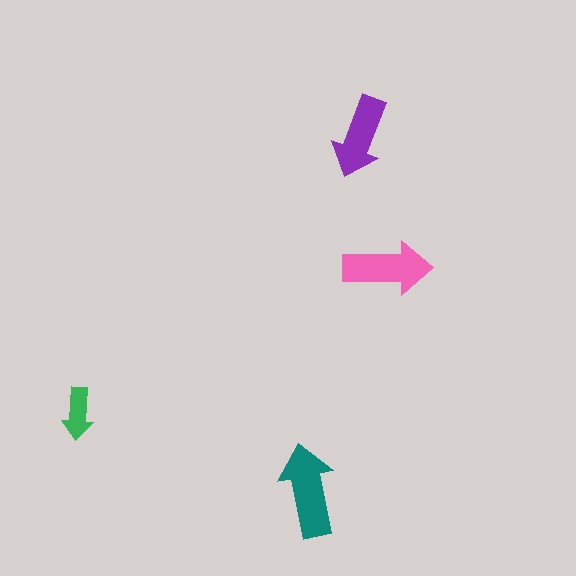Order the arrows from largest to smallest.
the teal one, the pink one, the purple one, the green one.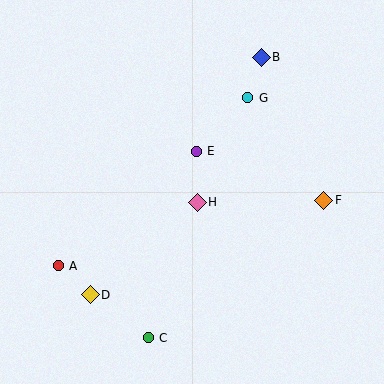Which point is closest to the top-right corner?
Point B is closest to the top-right corner.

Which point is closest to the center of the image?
Point H at (197, 202) is closest to the center.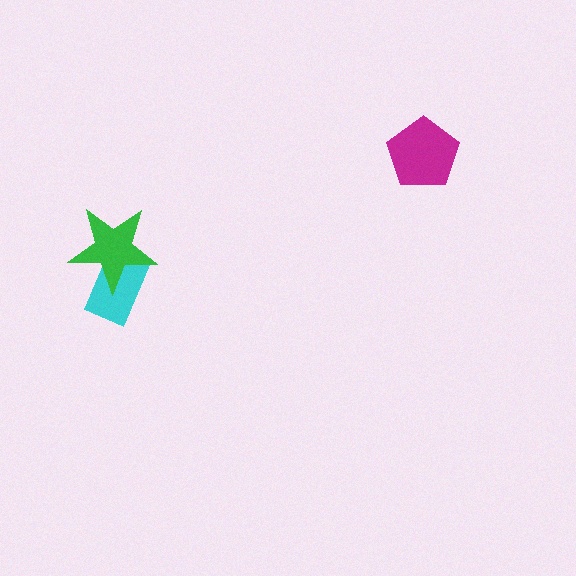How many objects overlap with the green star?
1 object overlaps with the green star.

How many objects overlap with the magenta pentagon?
0 objects overlap with the magenta pentagon.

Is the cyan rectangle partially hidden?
Yes, it is partially covered by another shape.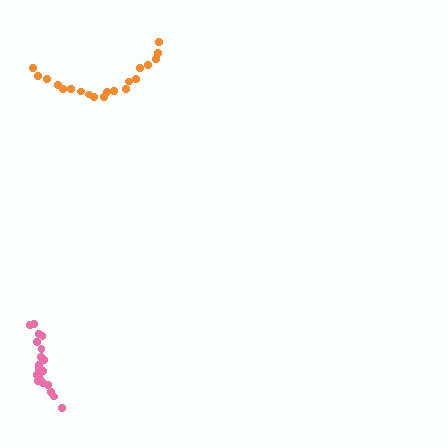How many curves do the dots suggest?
There are 2 distinct paths.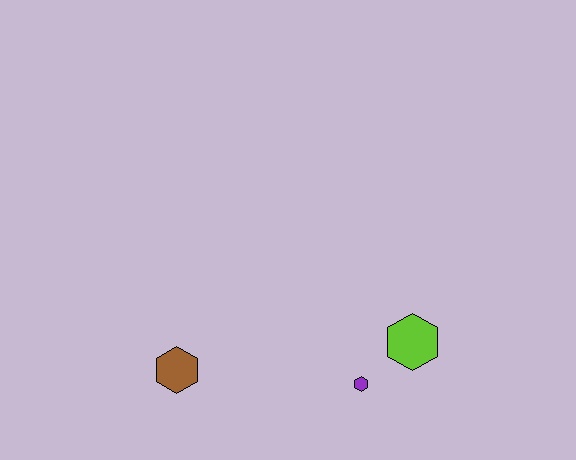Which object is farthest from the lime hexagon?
The brown hexagon is farthest from the lime hexagon.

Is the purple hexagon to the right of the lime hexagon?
No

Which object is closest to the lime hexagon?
The purple hexagon is closest to the lime hexagon.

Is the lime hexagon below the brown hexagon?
No